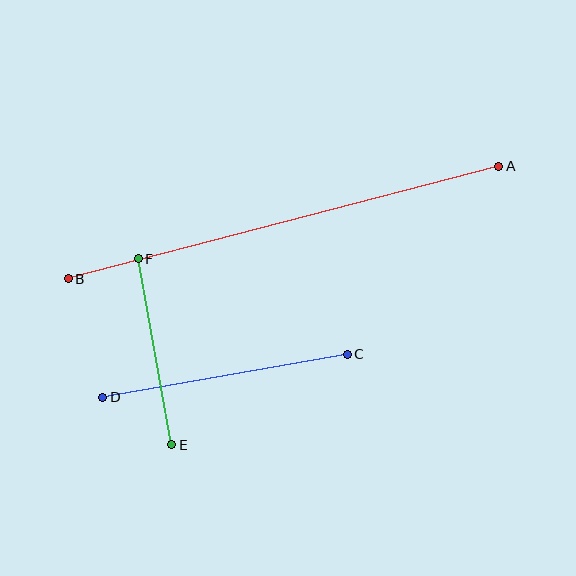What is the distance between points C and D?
The distance is approximately 248 pixels.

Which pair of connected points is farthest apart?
Points A and B are farthest apart.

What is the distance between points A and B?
The distance is approximately 445 pixels.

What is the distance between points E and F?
The distance is approximately 189 pixels.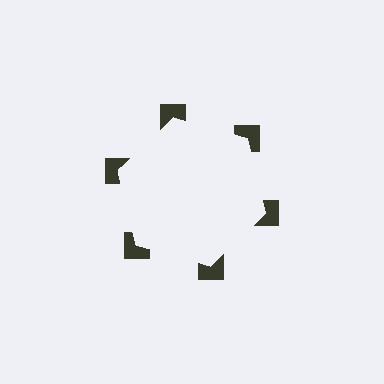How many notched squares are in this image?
There are 6 — one at each vertex of the illusory hexagon.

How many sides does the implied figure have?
6 sides.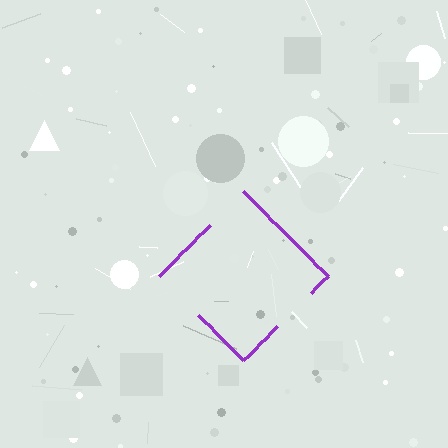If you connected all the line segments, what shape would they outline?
They would outline a diamond.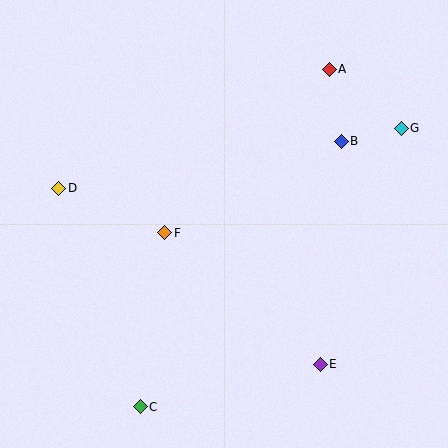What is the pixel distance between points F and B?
The distance between F and B is 199 pixels.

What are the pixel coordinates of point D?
Point D is at (59, 188).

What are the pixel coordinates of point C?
Point C is at (140, 407).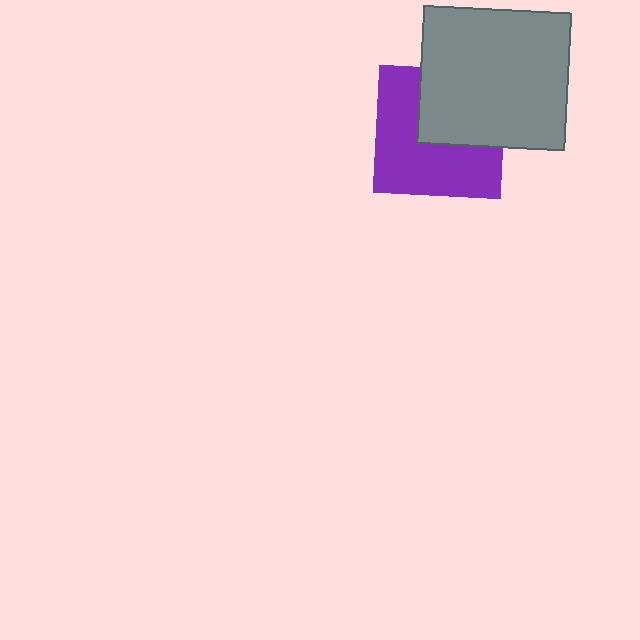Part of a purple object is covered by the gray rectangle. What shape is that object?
It is a square.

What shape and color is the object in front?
The object in front is a gray rectangle.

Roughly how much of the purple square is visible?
About half of it is visible (roughly 59%).